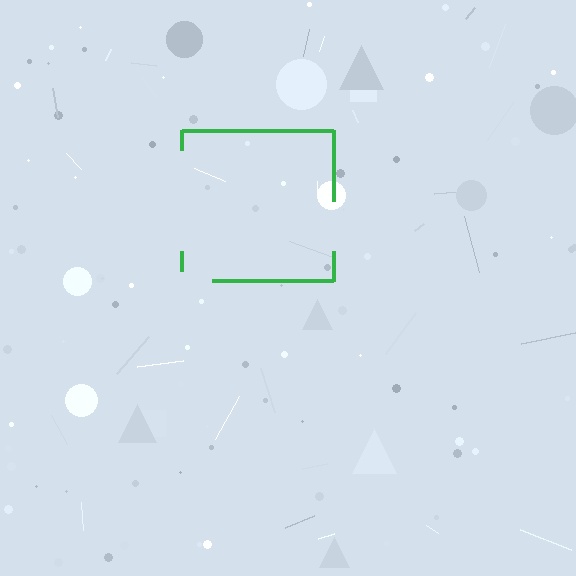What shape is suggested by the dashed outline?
The dashed outline suggests a square.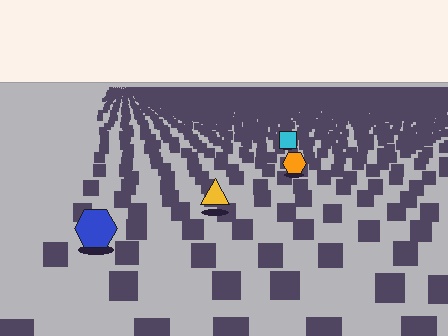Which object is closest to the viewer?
The blue hexagon is closest. The texture marks near it are larger and more spread out.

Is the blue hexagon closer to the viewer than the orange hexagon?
Yes. The blue hexagon is closer — you can tell from the texture gradient: the ground texture is coarser near it.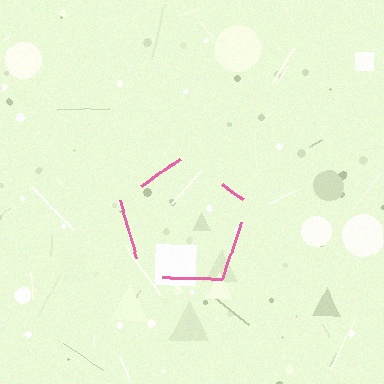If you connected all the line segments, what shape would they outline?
They would outline a pentagon.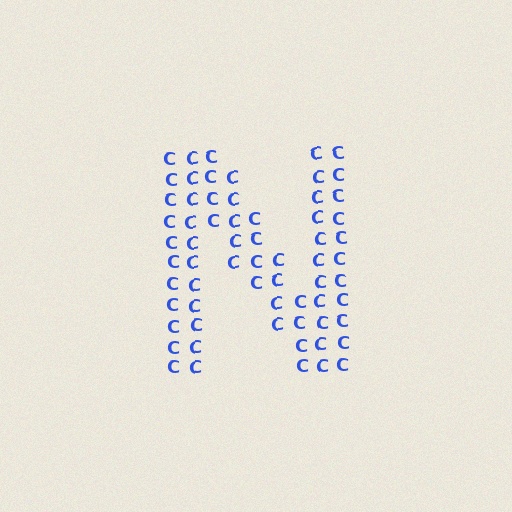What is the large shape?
The large shape is the letter N.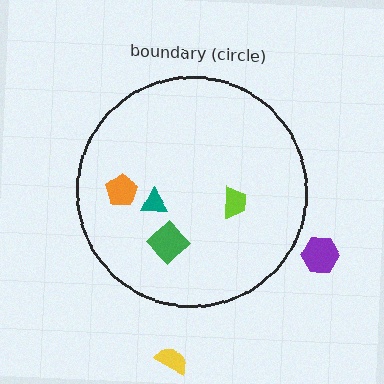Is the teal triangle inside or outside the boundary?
Inside.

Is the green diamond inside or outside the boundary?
Inside.